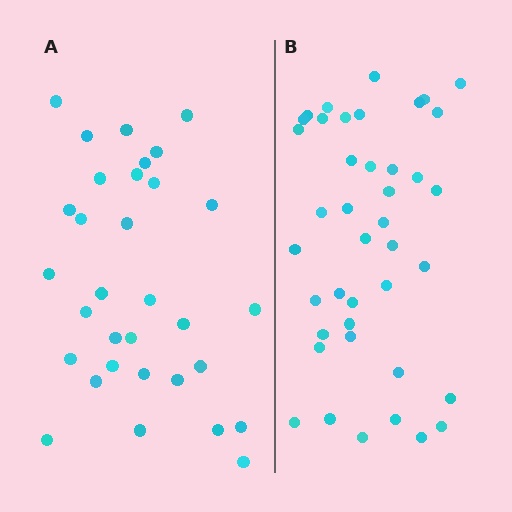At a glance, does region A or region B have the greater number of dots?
Region B (the right region) has more dots.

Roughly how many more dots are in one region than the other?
Region B has roughly 8 or so more dots than region A.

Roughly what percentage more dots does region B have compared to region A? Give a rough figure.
About 30% more.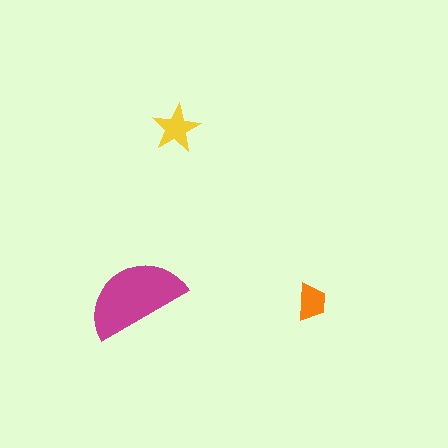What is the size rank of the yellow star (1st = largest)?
2nd.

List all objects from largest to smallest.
The magenta semicircle, the yellow star, the orange trapezoid.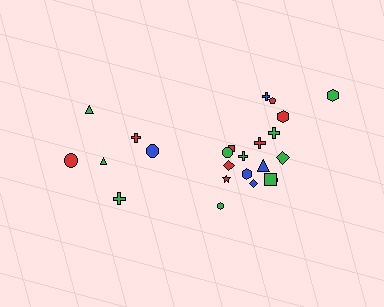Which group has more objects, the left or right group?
The right group.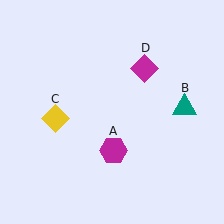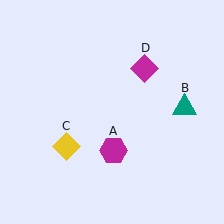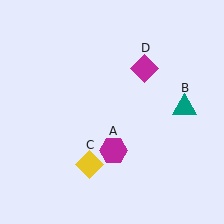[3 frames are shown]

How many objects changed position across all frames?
1 object changed position: yellow diamond (object C).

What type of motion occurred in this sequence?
The yellow diamond (object C) rotated counterclockwise around the center of the scene.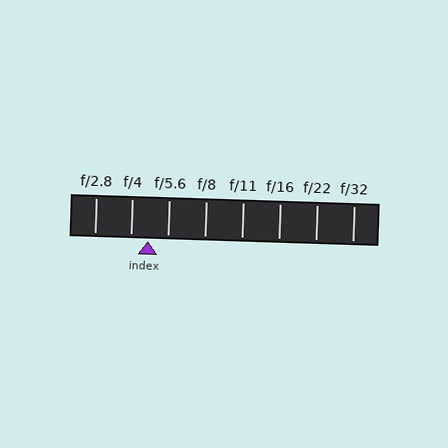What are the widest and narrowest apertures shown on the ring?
The widest aperture shown is f/2.8 and the narrowest is f/32.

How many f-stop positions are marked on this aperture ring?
There are 8 f-stop positions marked.